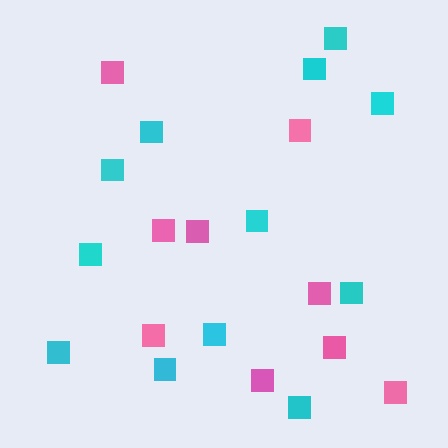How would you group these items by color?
There are 2 groups: one group of cyan squares (12) and one group of pink squares (9).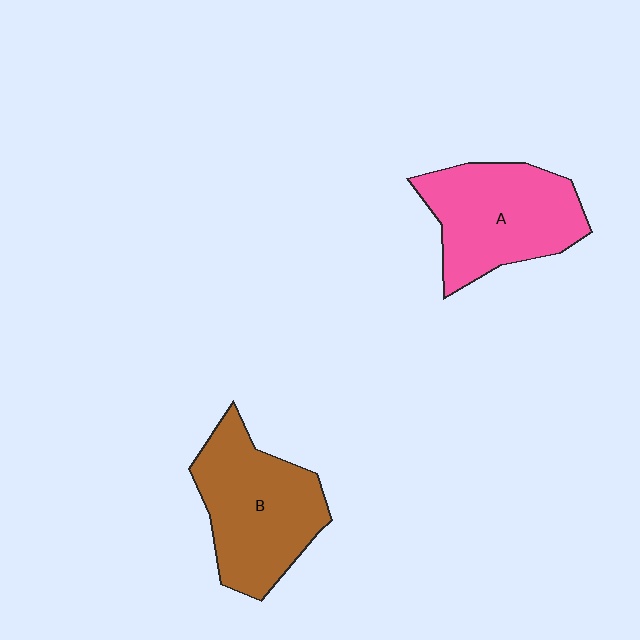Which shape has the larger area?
Shape B (brown).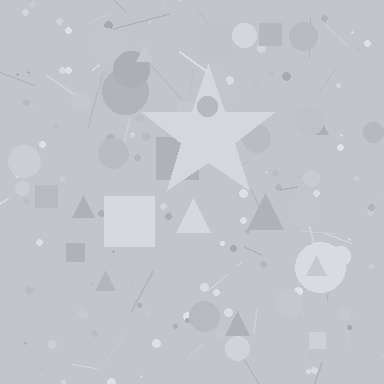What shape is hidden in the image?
A star is hidden in the image.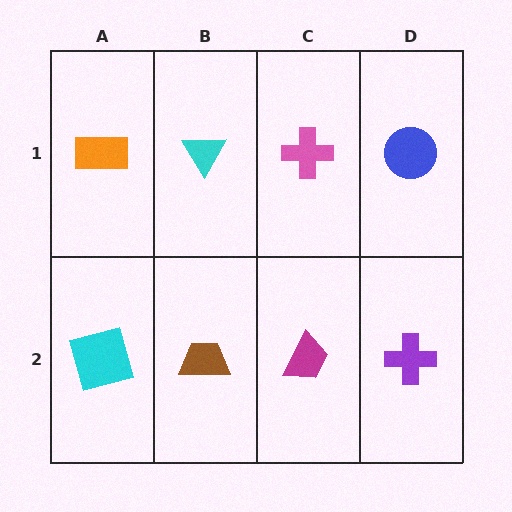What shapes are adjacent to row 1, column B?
A brown trapezoid (row 2, column B), an orange rectangle (row 1, column A), a pink cross (row 1, column C).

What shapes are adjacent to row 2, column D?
A blue circle (row 1, column D), a magenta trapezoid (row 2, column C).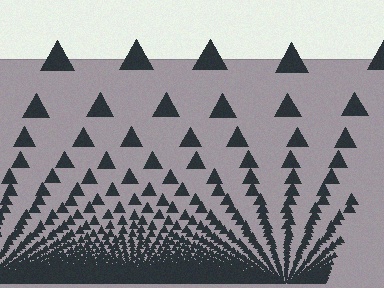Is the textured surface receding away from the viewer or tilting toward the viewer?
The surface appears to tilt toward the viewer. Texture elements get larger and sparser toward the top.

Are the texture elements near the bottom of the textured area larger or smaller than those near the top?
Smaller. The gradient is inverted — elements near the bottom are smaller and denser.